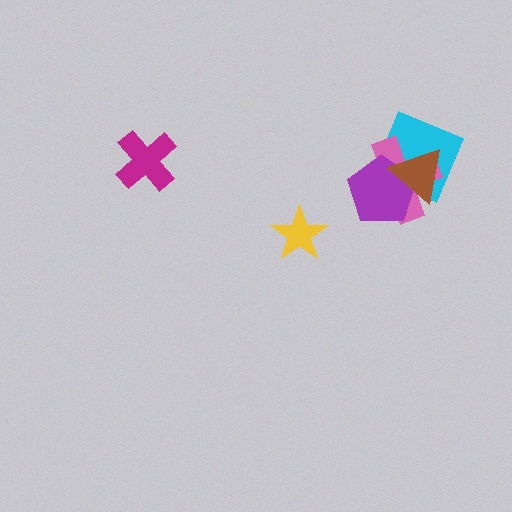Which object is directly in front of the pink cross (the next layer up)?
The purple pentagon is directly in front of the pink cross.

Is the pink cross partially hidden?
Yes, it is partially covered by another shape.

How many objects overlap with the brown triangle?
3 objects overlap with the brown triangle.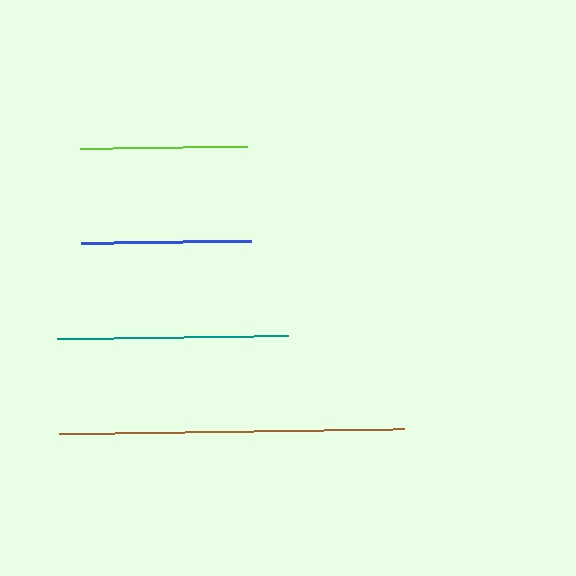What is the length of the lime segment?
The lime segment is approximately 168 pixels long.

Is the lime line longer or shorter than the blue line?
The blue line is longer than the lime line.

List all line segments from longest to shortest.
From longest to shortest: brown, teal, blue, lime.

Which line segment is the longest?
The brown line is the longest at approximately 345 pixels.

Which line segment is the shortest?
The lime line is the shortest at approximately 168 pixels.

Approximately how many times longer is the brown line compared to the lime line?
The brown line is approximately 2.1 times the length of the lime line.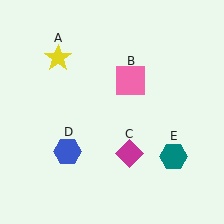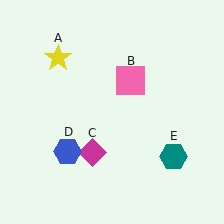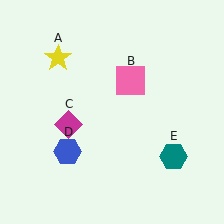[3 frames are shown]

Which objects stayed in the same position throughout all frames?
Yellow star (object A) and pink square (object B) and blue hexagon (object D) and teal hexagon (object E) remained stationary.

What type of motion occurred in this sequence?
The magenta diamond (object C) rotated clockwise around the center of the scene.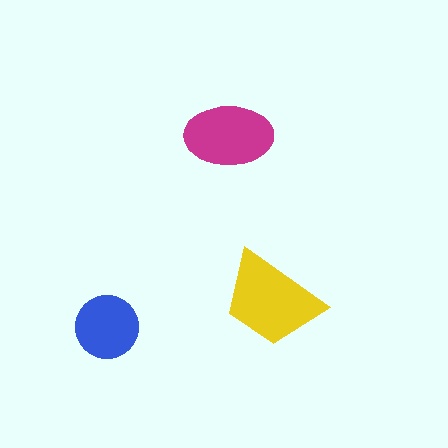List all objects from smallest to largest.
The blue circle, the magenta ellipse, the yellow trapezoid.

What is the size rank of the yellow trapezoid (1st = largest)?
1st.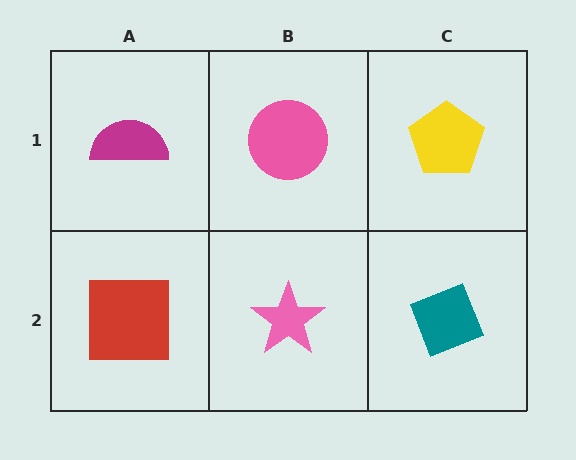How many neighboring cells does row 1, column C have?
2.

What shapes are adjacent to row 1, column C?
A teal diamond (row 2, column C), a pink circle (row 1, column B).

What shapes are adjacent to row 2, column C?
A yellow pentagon (row 1, column C), a pink star (row 2, column B).